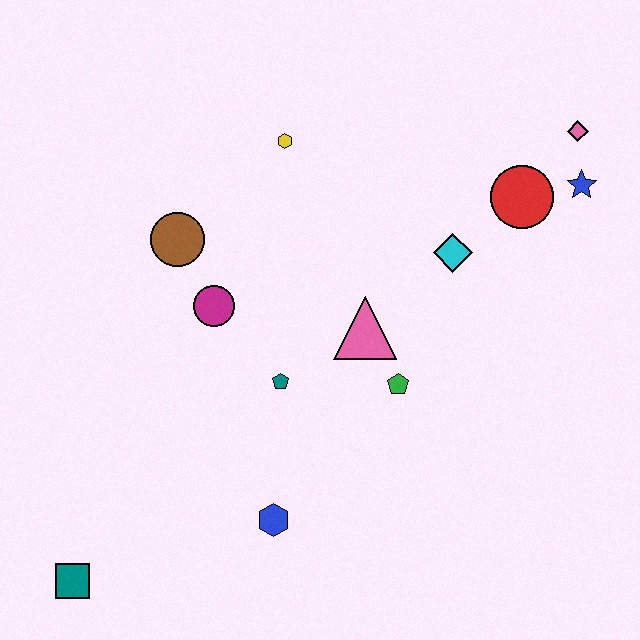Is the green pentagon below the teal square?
No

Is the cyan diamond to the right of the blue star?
No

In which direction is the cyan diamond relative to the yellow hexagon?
The cyan diamond is to the right of the yellow hexagon.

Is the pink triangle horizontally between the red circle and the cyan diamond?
No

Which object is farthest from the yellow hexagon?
The teal square is farthest from the yellow hexagon.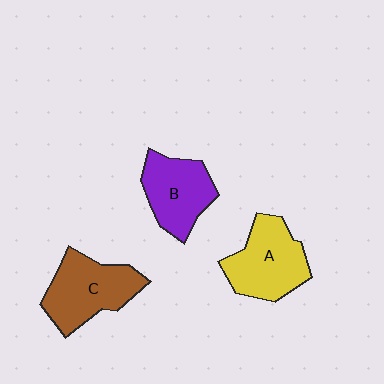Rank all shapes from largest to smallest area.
From largest to smallest: C (brown), A (yellow), B (purple).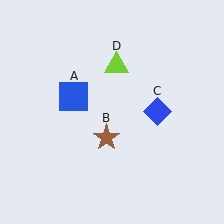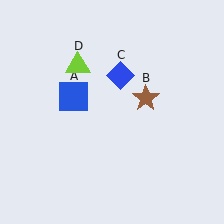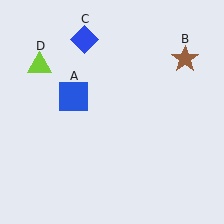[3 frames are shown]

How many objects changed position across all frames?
3 objects changed position: brown star (object B), blue diamond (object C), lime triangle (object D).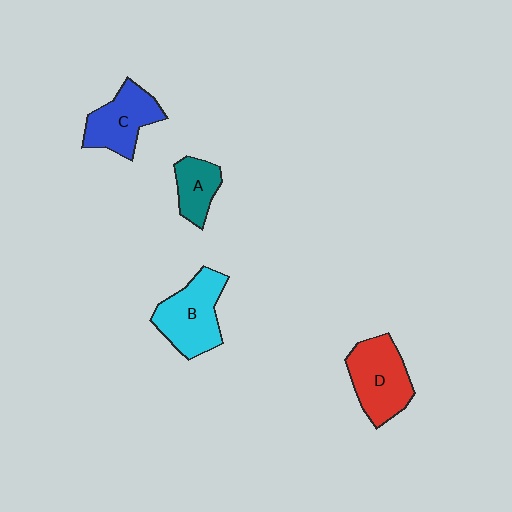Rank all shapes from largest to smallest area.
From largest to smallest: B (cyan), D (red), C (blue), A (teal).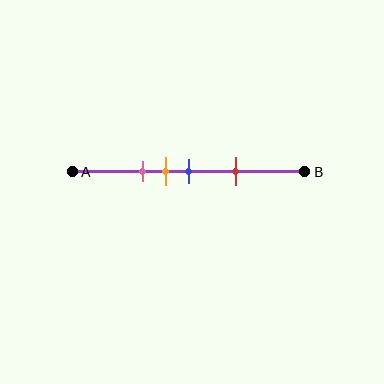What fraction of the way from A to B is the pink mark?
The pink mark is approximately 30% (0.3) of the way from A to B.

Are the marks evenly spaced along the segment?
No, the marks are not evenly spaced.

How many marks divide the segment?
There are 4 marks dividing the segment.